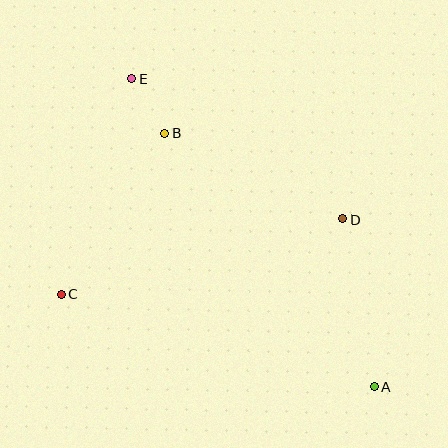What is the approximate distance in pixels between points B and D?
The distance between B and D is approximately 198 pixels.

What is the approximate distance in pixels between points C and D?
The distance between C and D is approximately 292 pixels.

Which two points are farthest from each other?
Points A and E are farthest from each other.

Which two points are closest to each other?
Points B and E are closest to each other.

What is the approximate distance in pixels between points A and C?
The distance between A and C is approximately 326 pixels.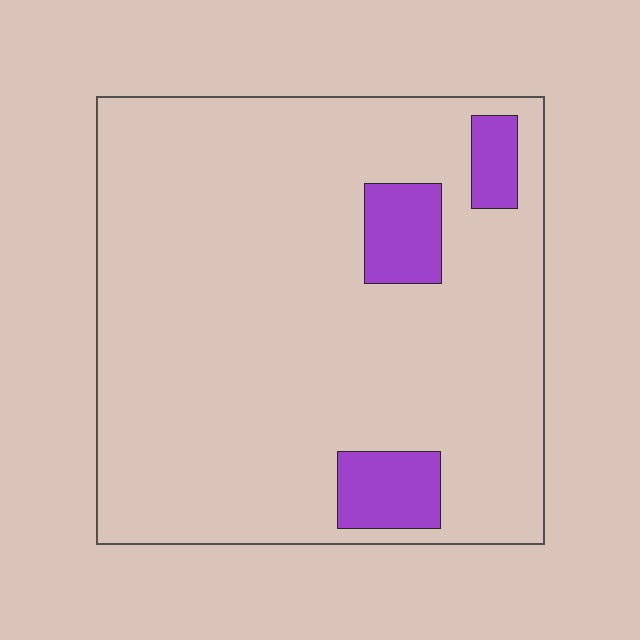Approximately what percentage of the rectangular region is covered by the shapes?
Approximately 10%.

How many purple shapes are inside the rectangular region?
3.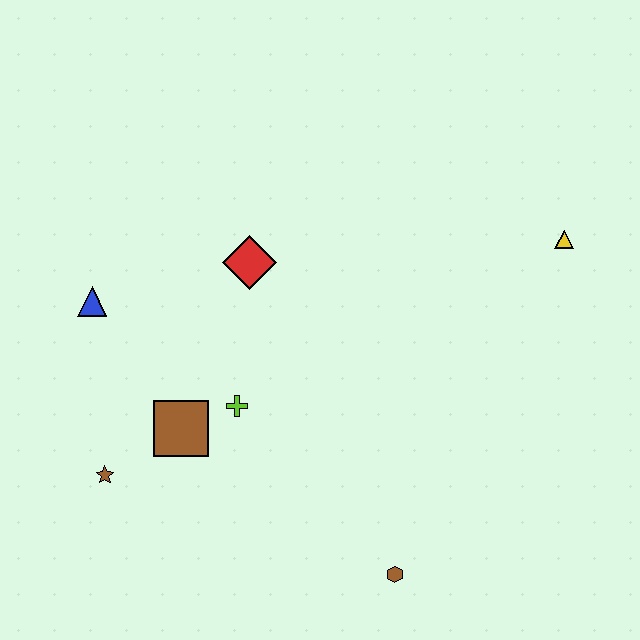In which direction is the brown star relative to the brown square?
The brown star is to the left of the brown square.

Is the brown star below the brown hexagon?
No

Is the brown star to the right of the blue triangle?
Yes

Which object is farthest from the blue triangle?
The yellow triangle is farthest from the blue triangle.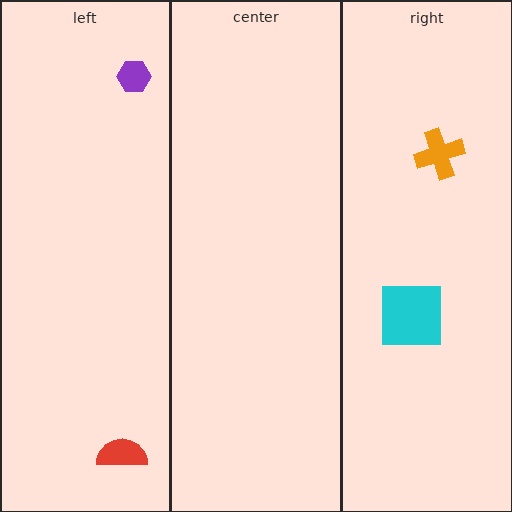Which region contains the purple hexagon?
The left region.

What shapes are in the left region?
The red semicircle, the purple hexagon.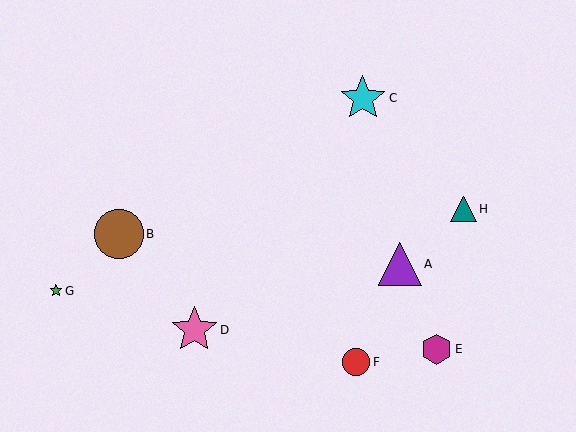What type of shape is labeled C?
Shape C is a cyan star.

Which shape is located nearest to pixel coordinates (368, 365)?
The red circle (labeled F) at (356, 362) is nearest to that location.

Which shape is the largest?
The brown circle (labeled B) is the largest.